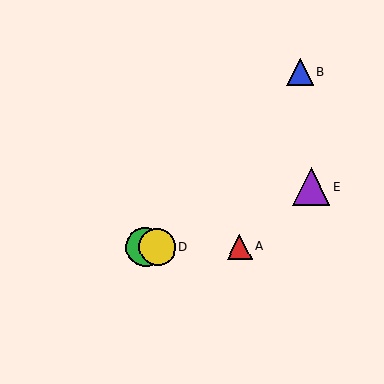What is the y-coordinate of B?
Object B is at y≈72.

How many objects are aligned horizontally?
3 objects (A, C, D) are aligned horizontally.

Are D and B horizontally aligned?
No, D is at y≈247 and B is at y≈72.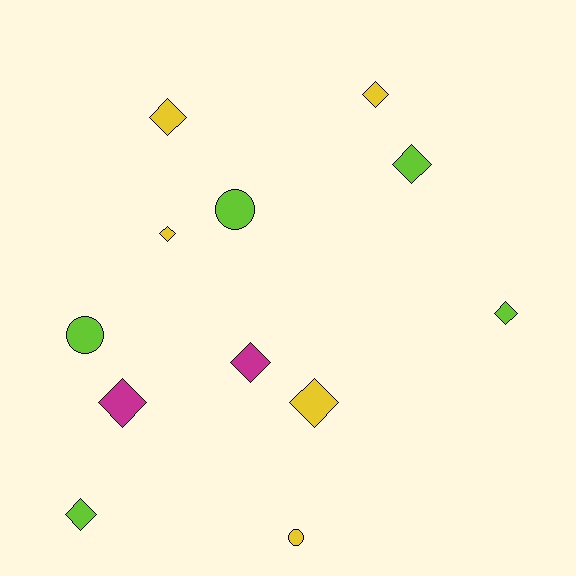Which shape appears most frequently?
Diamond, with 9 objects.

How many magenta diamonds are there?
There are 2 magenta diamonds.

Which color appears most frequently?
Lime, with 5 objects.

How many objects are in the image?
There are 12 objects.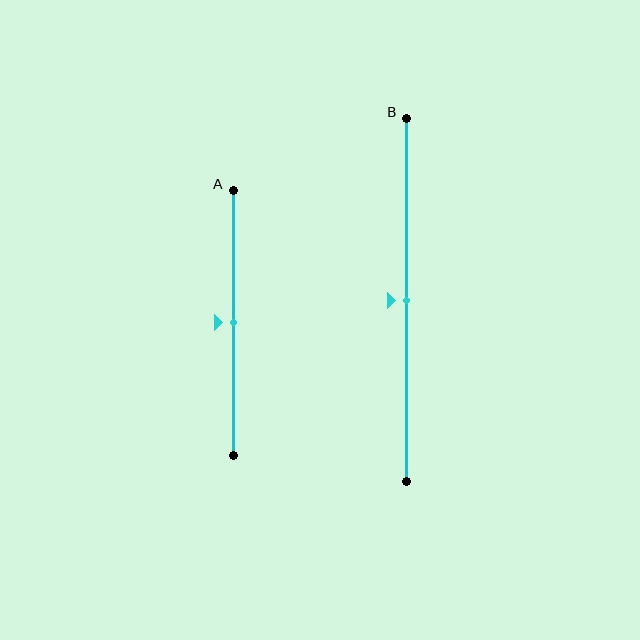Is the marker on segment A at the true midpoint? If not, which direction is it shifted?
Yes, the marker on segment A is at the true midpoint.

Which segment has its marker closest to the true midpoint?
Segment A has its marker closest to the true midpoint.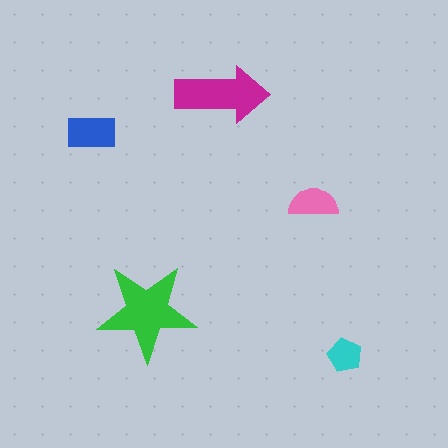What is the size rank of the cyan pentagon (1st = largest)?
5th.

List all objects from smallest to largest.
The cyan pentagon, the pink semicircle, the blue rectangle, the magenta arrow, the green star.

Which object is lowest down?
The cyan pentagon is bottommost.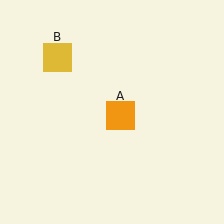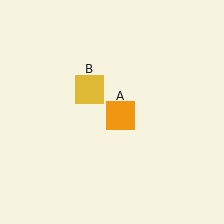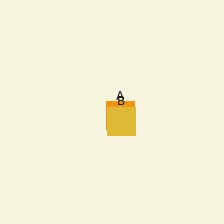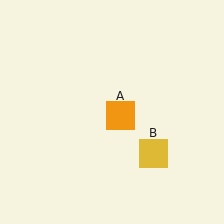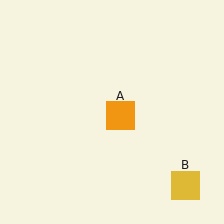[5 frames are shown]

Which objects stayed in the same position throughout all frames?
Orange square (object A) remained stationary.